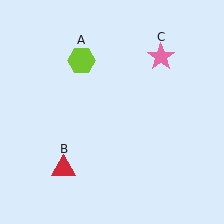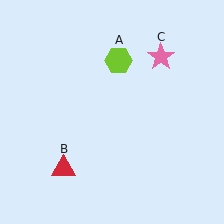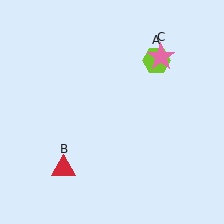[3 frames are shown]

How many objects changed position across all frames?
1 object changed position: lime hexagon (object A).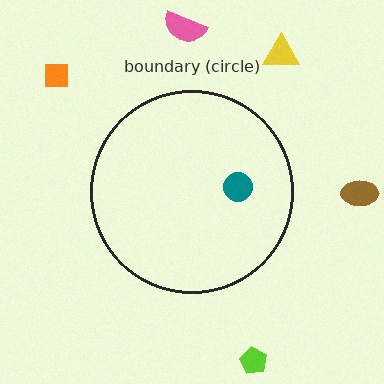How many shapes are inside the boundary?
1 inside, 5 outside.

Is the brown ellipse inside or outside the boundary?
Outside.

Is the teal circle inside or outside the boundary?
Inside.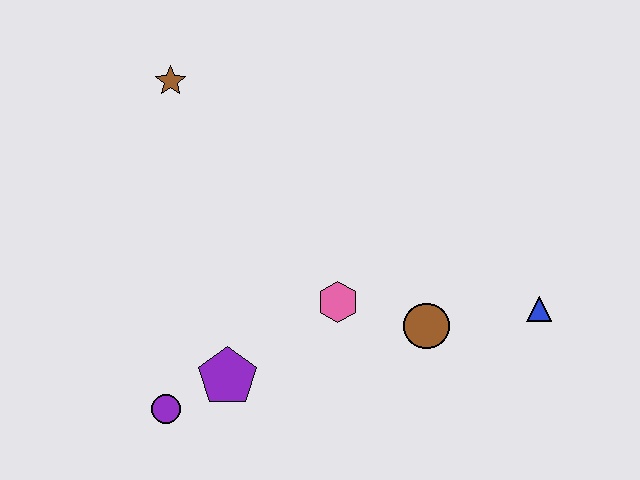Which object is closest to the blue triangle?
The brown circle is closest to the blue triangle.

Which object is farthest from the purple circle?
The blue triangle is farthest from the purple circle.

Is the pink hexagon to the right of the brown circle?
No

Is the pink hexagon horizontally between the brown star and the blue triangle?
Yes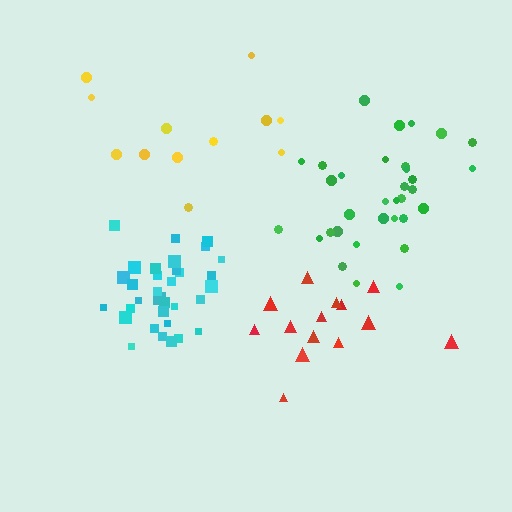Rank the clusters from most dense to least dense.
cyan, green, red, yellow.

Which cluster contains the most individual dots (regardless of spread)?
Green (33).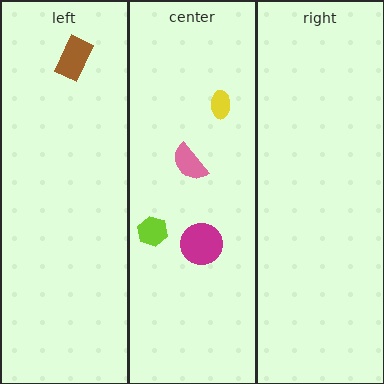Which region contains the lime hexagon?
The center region.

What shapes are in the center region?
The lime hexagon, the magenta circle, the yellow ellipse, the pink semicircle.